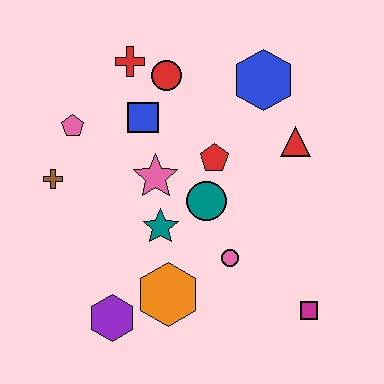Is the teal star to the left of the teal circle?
Yes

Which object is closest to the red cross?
The red circle is closest to the red cross.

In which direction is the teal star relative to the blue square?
The teal star is below the blue square.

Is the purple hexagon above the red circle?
No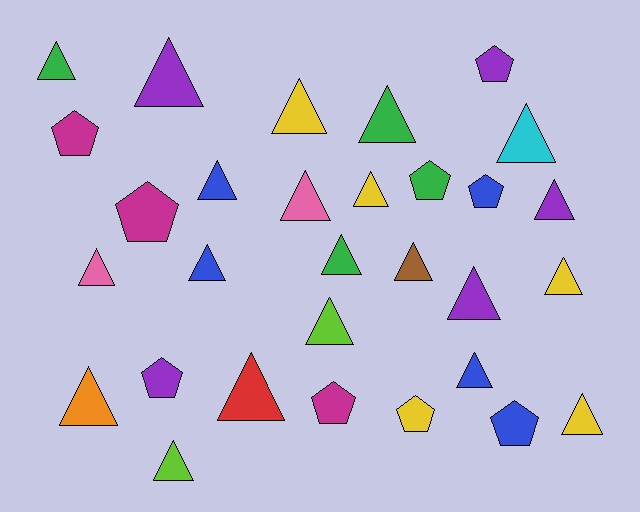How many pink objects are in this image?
There are 2 pink objects.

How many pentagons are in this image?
There are 9 pentagons.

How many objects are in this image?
There are 30 objects.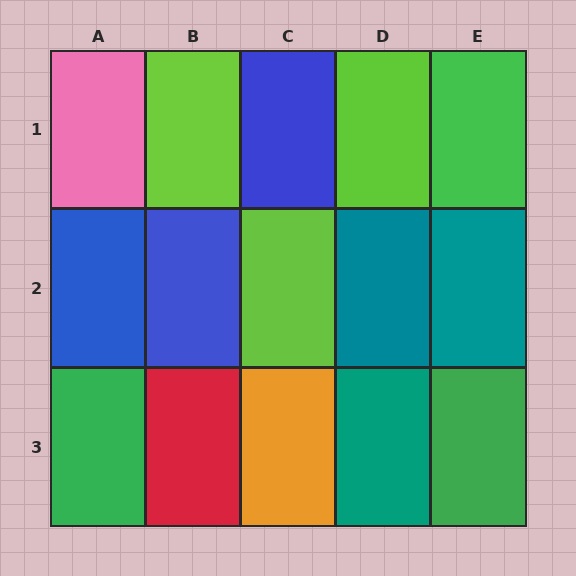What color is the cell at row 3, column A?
Green.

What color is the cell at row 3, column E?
Green.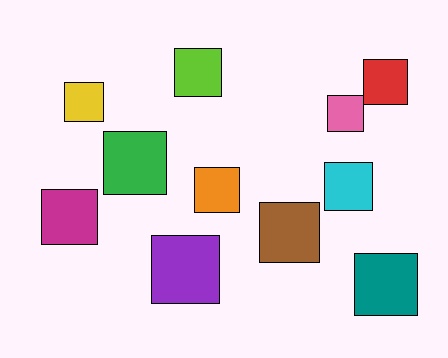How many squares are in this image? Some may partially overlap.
There are 11 squares.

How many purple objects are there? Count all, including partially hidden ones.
There is 1 purple object.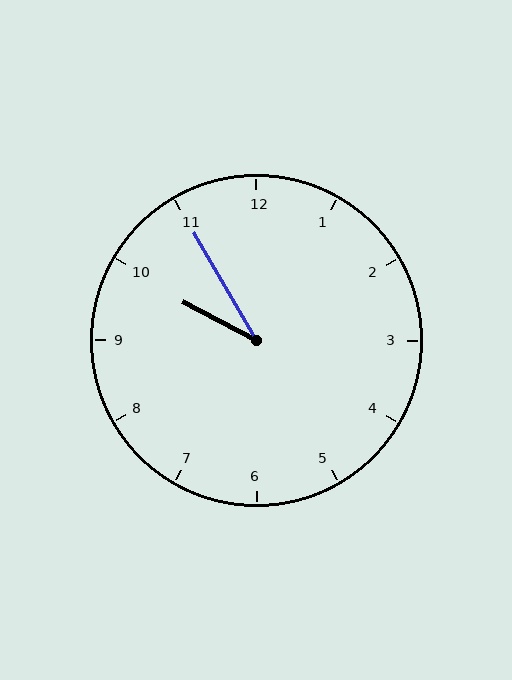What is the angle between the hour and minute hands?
Approximately 32 degrees.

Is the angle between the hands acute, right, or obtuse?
It is acute.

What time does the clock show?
9:55.